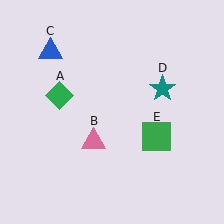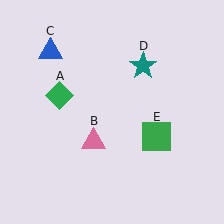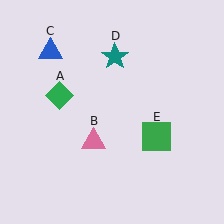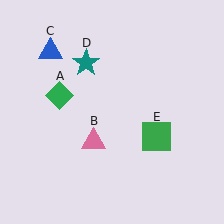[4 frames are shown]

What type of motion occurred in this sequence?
The teal star (object D) rotated counterclockwise around the center of the scene.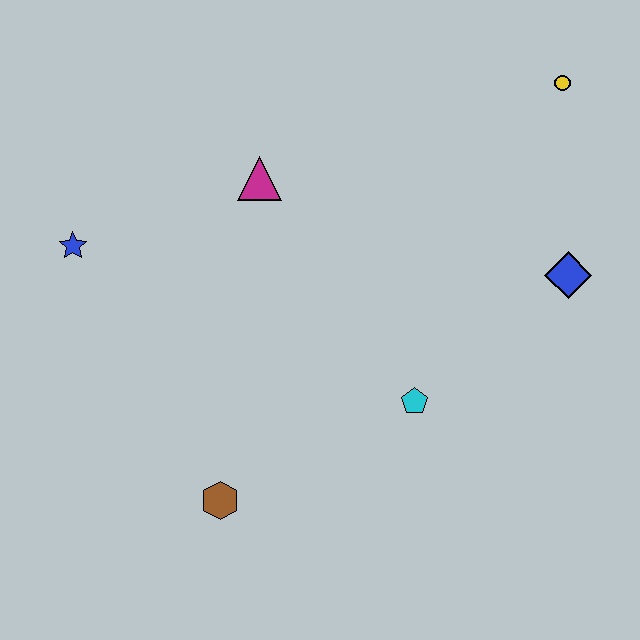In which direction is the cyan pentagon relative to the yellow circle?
The cyan pentagon is below the yellow circle.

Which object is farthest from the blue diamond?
The blue star is farthest from the blue diamond.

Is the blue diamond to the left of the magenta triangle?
No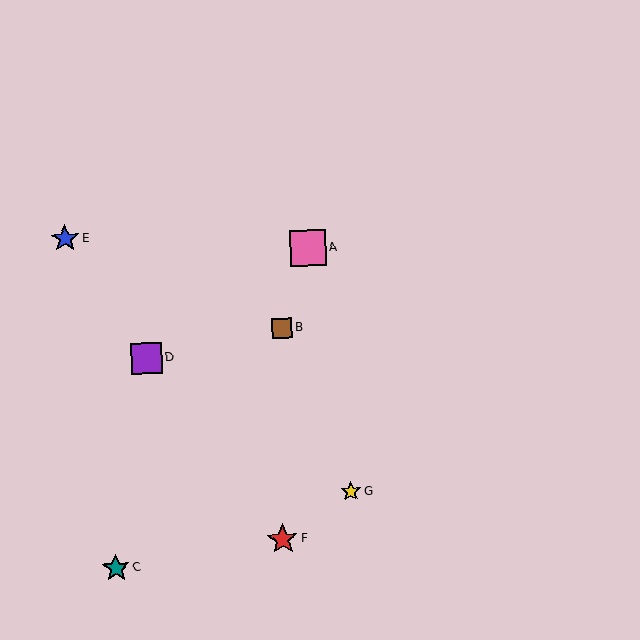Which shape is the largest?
The pink square (labeled A) is the largest.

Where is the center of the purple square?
The center of the purple square is at (147, 359).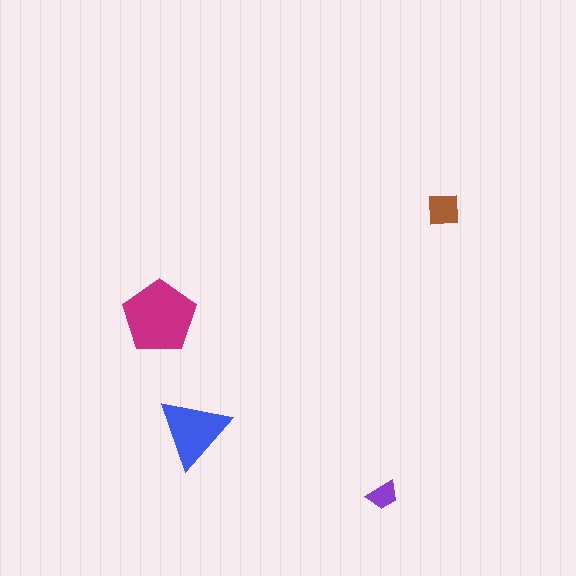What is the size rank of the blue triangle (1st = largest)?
2nd.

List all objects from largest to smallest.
The magenta pentagon, the blue triangle, the brown square, the purple trapezoid.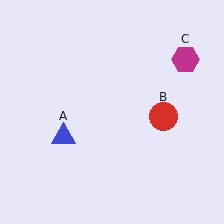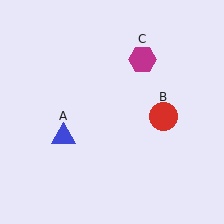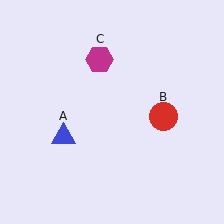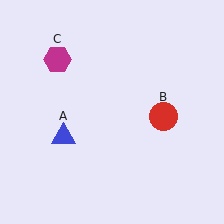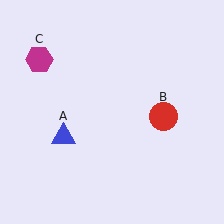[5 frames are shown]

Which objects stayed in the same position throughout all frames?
Blue triangle (object A) and red circle (object B) remained stationary.